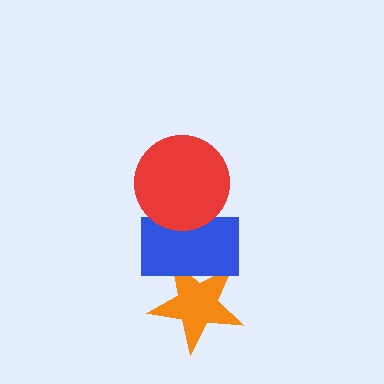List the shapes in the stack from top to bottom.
From top to bottom: the red circle, the blue rectangle, the orange star.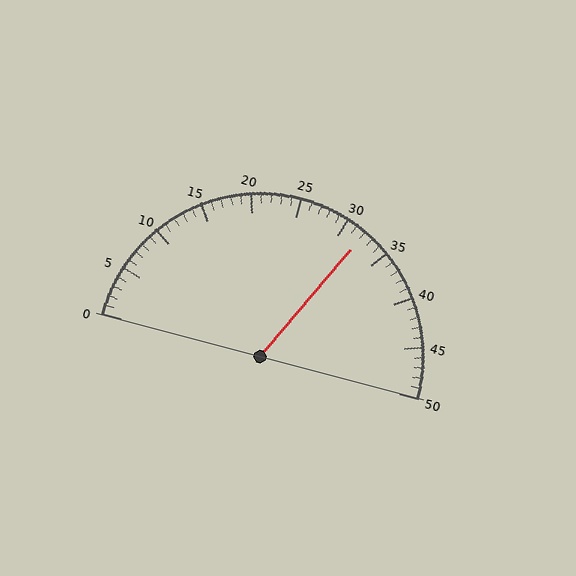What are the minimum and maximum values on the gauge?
The gauge ranges from 0 to 50.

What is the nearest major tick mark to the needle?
The nearest major tick mark is 30.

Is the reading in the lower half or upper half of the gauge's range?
The reading is in the upper half of the range (0 to 50).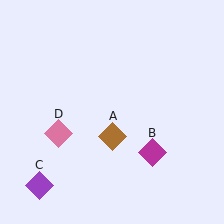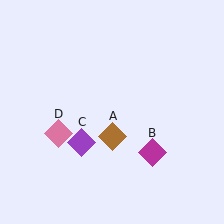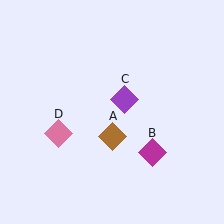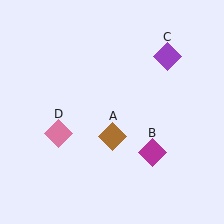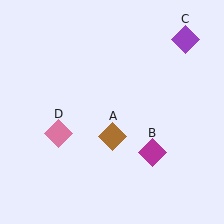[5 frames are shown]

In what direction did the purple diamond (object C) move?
The purple diamond (object C) moved up and to the right.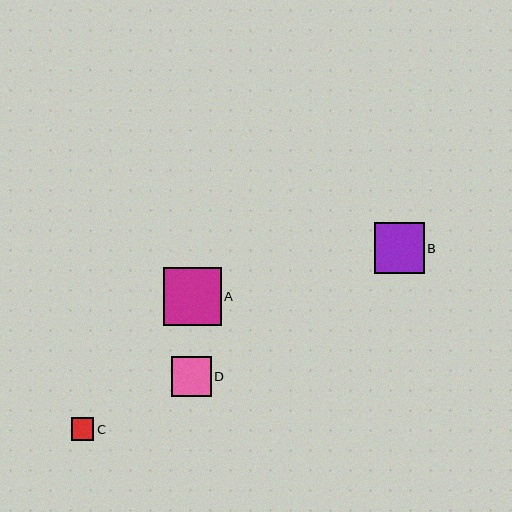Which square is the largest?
Square A is the largest with a size of approximately 58 pixels.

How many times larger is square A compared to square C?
Square A is approximately 2.6 times the size of square C.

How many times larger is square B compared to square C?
Square B is approximately 2.2 times the size of square C.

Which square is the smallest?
Square C is the smallest with a size of approximately 22 pixels.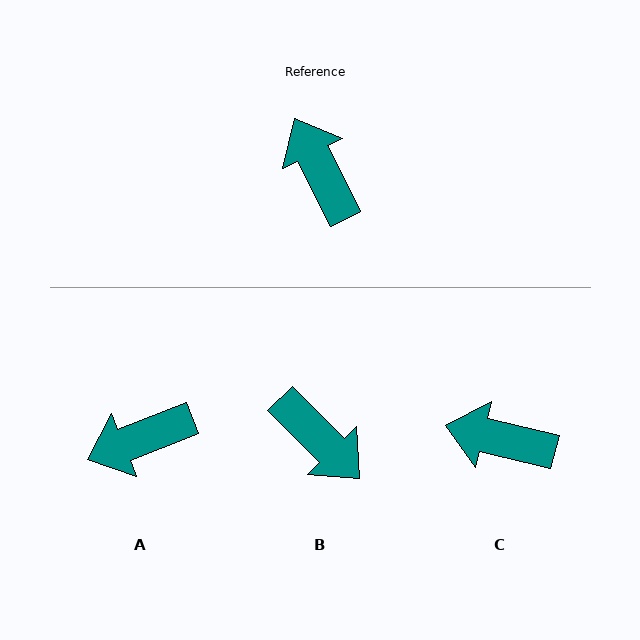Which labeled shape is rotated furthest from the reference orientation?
B, about 162 degrees away.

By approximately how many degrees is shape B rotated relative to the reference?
Approximately 162 degrees clockwise.